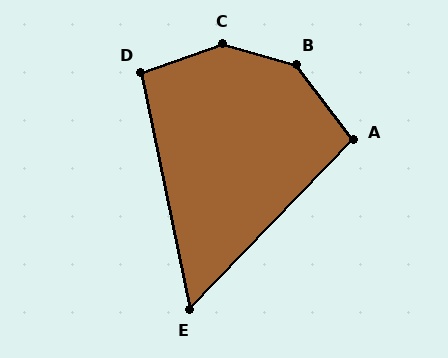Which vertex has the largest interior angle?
C, at approximately 145 degrees.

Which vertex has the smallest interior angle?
E, at approximately 56 degrees.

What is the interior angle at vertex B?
Approximately 143 degrees (obtuse).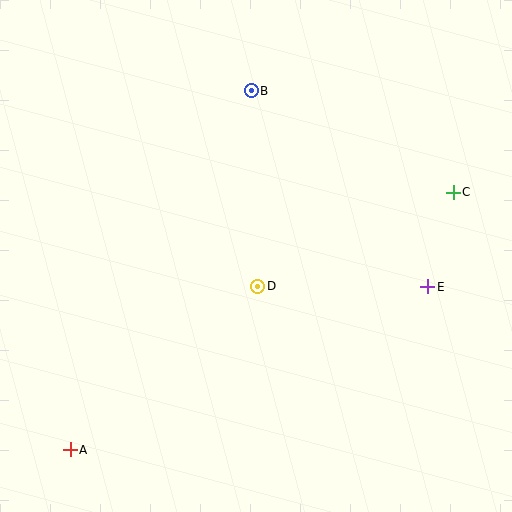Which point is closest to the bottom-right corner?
Point E is closest to the bottom-right corner.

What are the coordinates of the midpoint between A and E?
The midpoint between A and E is at (249, 368).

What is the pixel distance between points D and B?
The distance between D and B is 196 pixels.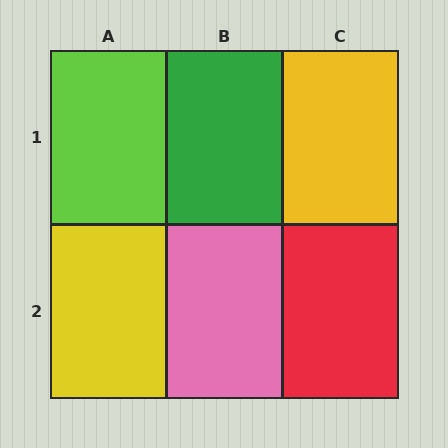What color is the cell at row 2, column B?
Pink.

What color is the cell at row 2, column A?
Yellow.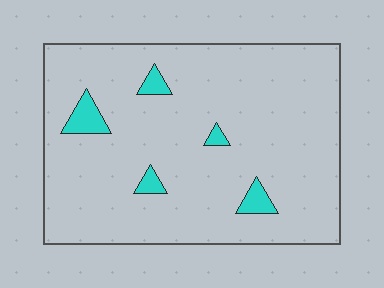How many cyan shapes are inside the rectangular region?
5.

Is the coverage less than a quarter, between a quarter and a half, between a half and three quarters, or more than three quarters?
Less than a quarter.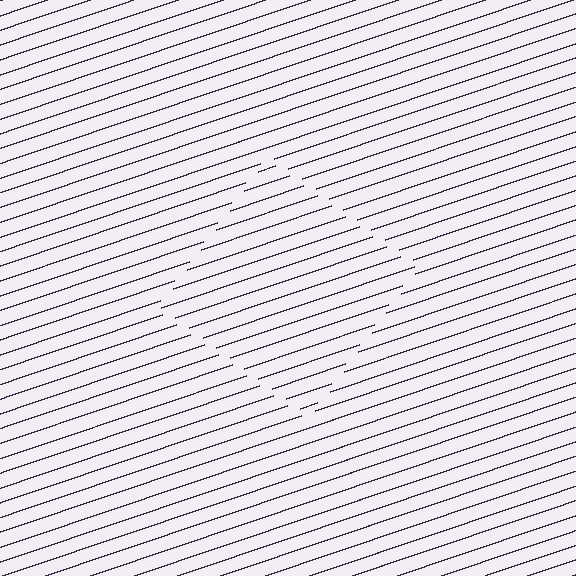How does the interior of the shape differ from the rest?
The interior of the shape contains the same grating, shifted by half a period — the contour is defined by the phase discontinuity where line-ends from the inner and outer gratings abut.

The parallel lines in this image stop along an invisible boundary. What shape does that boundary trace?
An illusory square. The interior of the shape contains the same grating, shifted by half a period — the contour is defined by the phase discontinuity where line-ends from the inner and outer gratings abut.